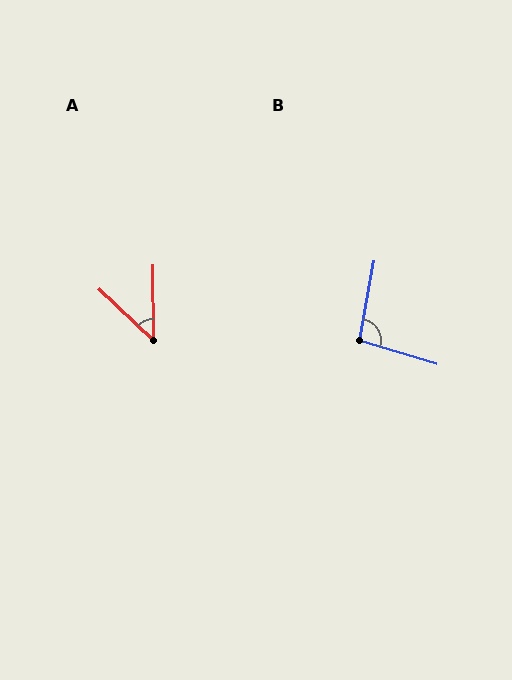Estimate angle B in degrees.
Approximately 96 degrees.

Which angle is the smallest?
A, at approximately 46 degrees.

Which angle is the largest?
B, at approximately 96 degrees.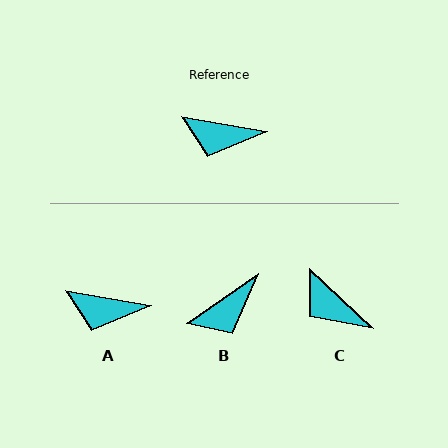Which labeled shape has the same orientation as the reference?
A.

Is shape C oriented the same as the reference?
No, it is off by about 34 degrees.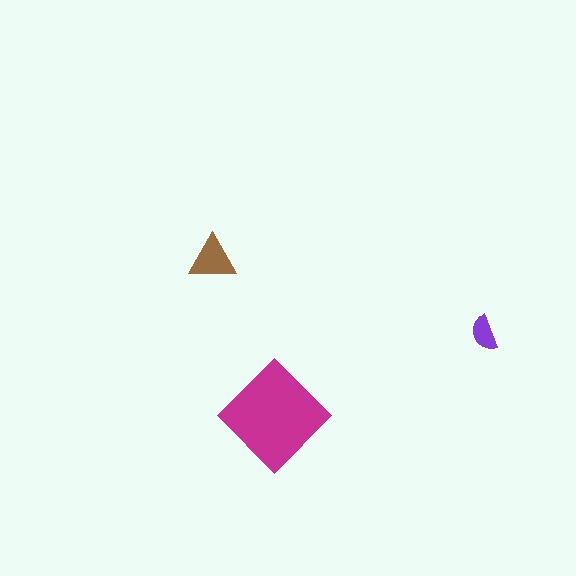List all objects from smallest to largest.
The purple semicircle, the brown triangle, the magenta diamond.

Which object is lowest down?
The magenta diamond is bottommost.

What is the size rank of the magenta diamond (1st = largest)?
1st.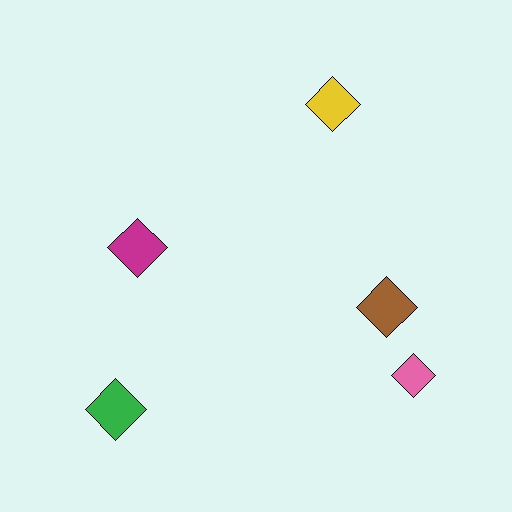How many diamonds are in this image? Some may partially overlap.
There are 5 diamonds.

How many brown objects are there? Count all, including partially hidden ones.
There is 1 brown object.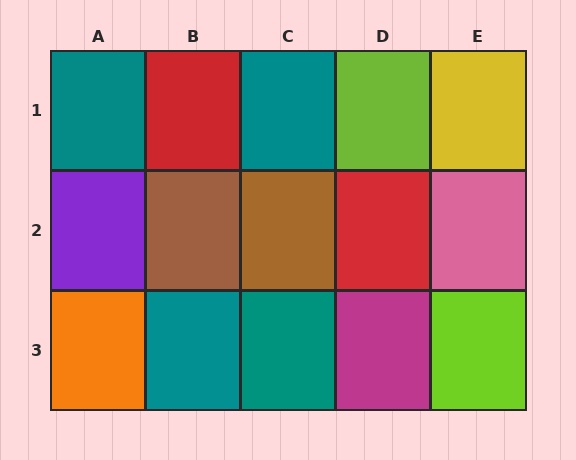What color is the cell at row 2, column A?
Purple.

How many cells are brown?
2 cells are brown.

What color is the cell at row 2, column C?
Brown.